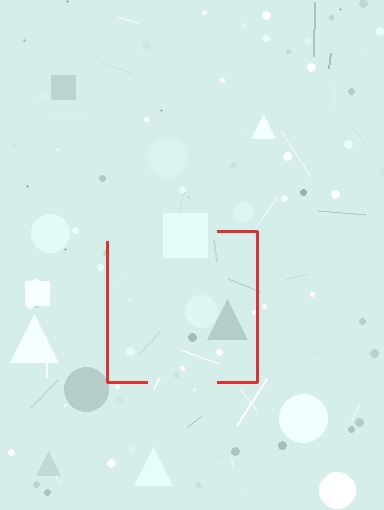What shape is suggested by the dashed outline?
The dashed outline suggests a square.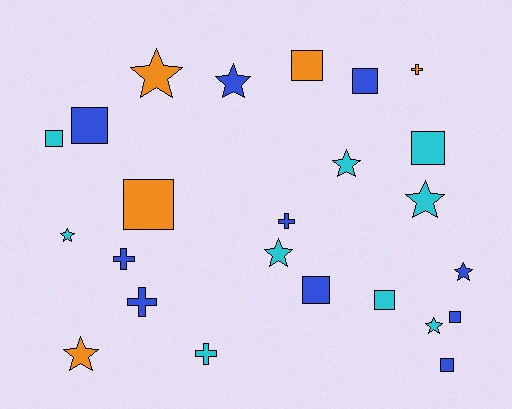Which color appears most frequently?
Blue, with 10 objects.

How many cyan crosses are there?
There is 1 cyan cross.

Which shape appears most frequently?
Square, with 10 objects.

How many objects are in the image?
There are 24 objects.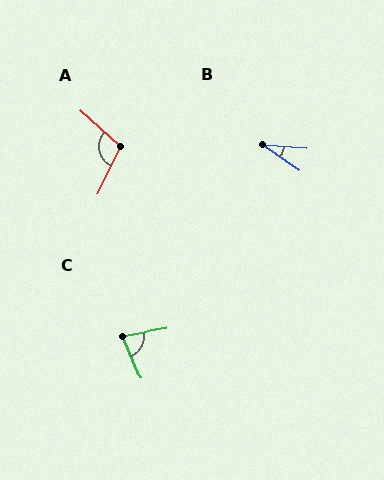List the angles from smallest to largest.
B (31°), C (76°), A (106°).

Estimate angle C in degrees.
Approximately 76 degrees.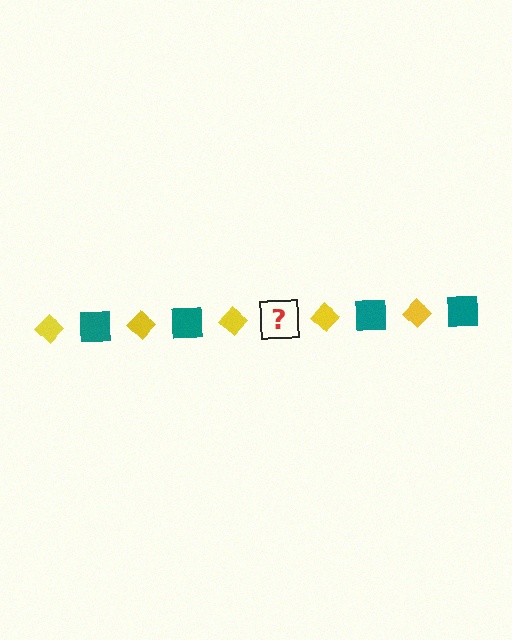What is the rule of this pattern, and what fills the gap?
The rule is that the pattern alternates between yellow diamond and teal square. The gap should be filled with a teal square.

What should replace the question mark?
The question mark should be replaced with a teal square.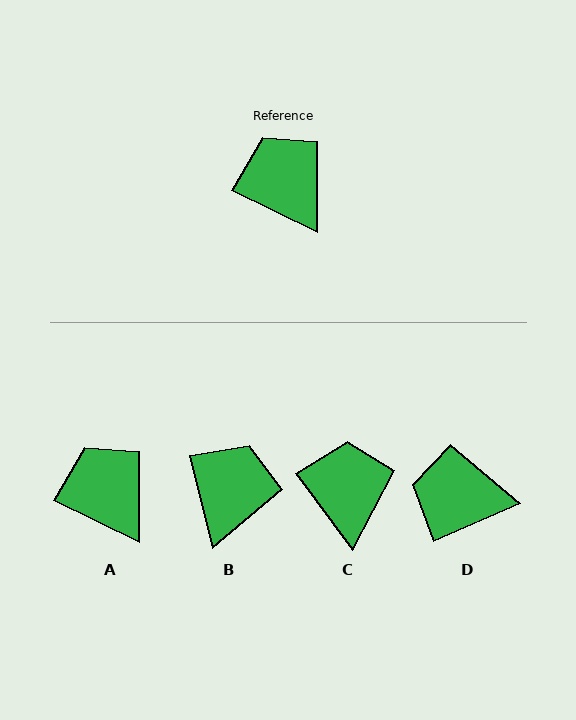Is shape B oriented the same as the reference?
No, it is off by about 50 degrees.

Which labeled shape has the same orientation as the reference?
A.